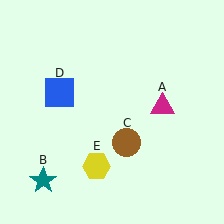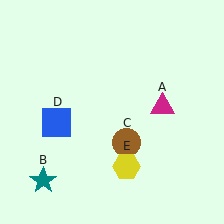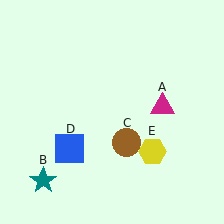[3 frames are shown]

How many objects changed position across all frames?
2 objects changed position: blue square (object D), yellow hexagon (object E).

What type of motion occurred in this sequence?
The blue square (object D), yellow hexagon (object E) rotated counterclockwise around the center of the scene.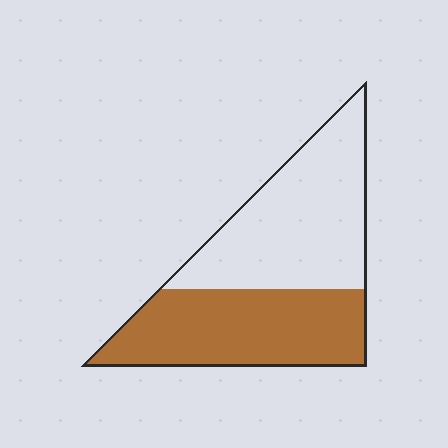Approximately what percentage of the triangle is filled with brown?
Approximately 45%.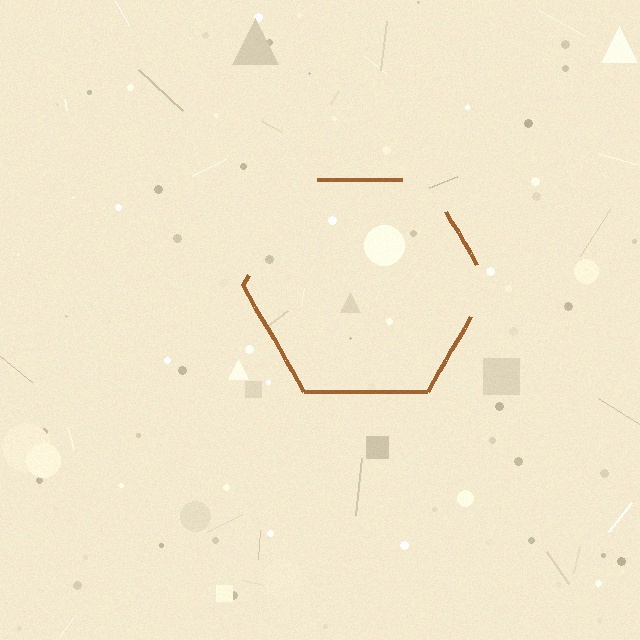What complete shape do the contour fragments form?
The contour fragments form a hexagon.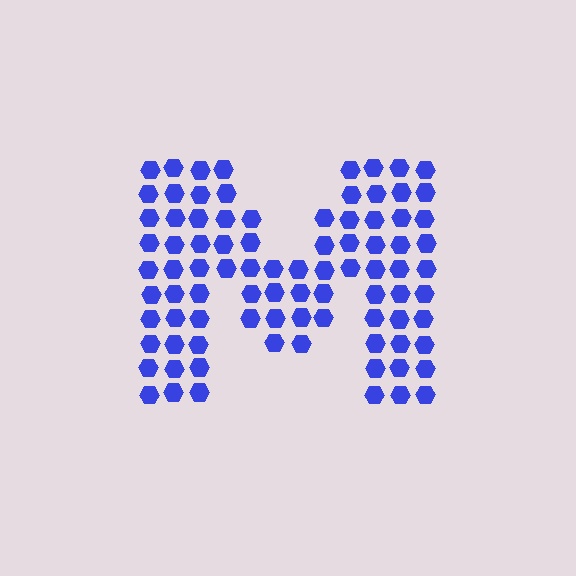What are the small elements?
The small elements are hexagons.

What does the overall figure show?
The overall figure shows the letter M.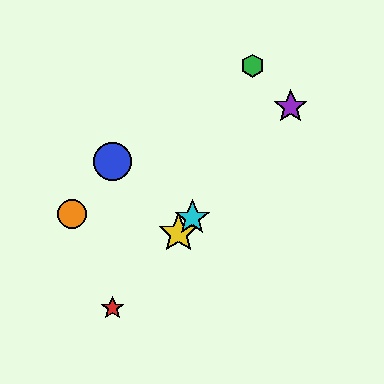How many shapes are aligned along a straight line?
4 shapes (the red star, the yellow star, the purple star, the cyan star) are aligned along a straight line.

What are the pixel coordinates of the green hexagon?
The green hexagon is at (252, 66).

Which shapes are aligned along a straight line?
The red star, the yellow star, the purple star, the cyan star are aligned along a straight line.